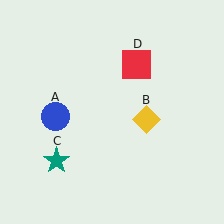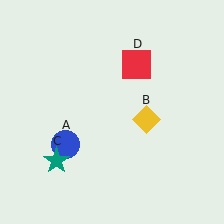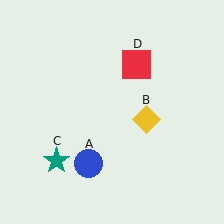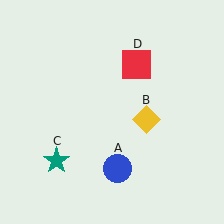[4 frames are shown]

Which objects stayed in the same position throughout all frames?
Yellow diamond (object B) and teal star (object C) and red square (object D) remained stationary.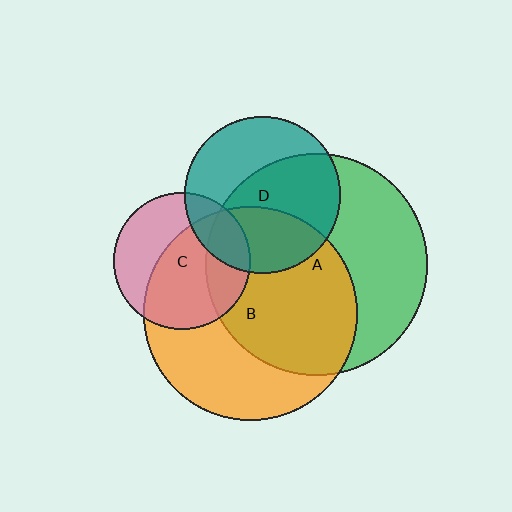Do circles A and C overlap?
Yes.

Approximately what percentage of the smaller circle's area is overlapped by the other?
Approximately 25%.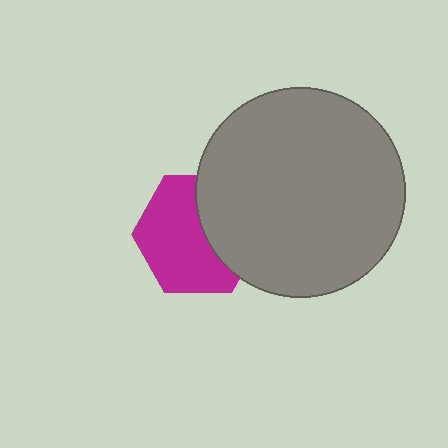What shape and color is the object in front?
The object in front is a gray circle.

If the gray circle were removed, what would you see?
You would see the complete magenta hexagon.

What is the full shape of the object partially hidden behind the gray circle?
The partially hidden object is a magenta hexagon.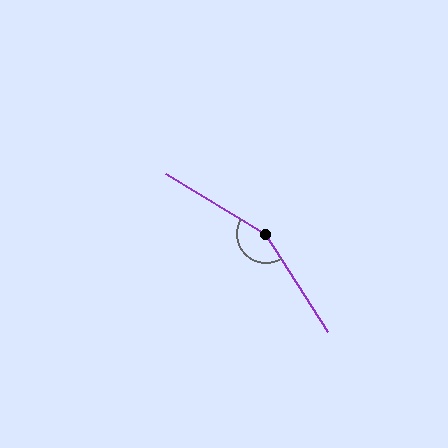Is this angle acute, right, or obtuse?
It is obtuse.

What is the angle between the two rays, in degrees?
Approximately 153 degrees.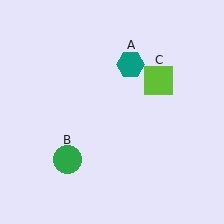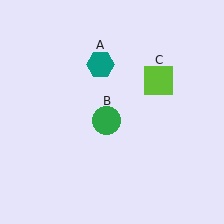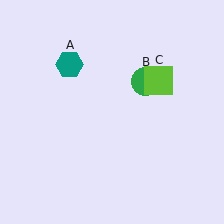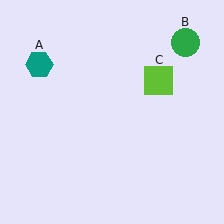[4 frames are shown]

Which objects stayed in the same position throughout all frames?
Lime square (object C) remained stationary.